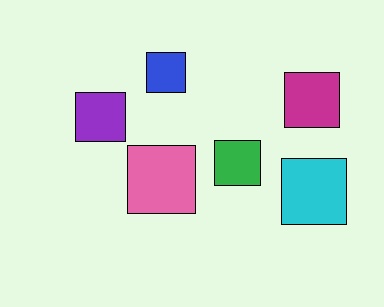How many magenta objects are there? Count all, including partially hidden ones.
There is 1 magenta object.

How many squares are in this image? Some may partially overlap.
There are 6 squares.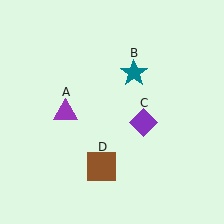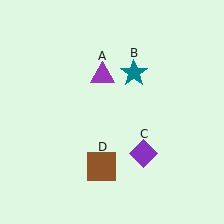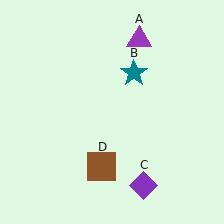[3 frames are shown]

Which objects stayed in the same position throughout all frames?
Teal star (object B) and brown square (object D) remained stationary.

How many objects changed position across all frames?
2 objects changed position: purple triangle (object A), purple diamond (object C).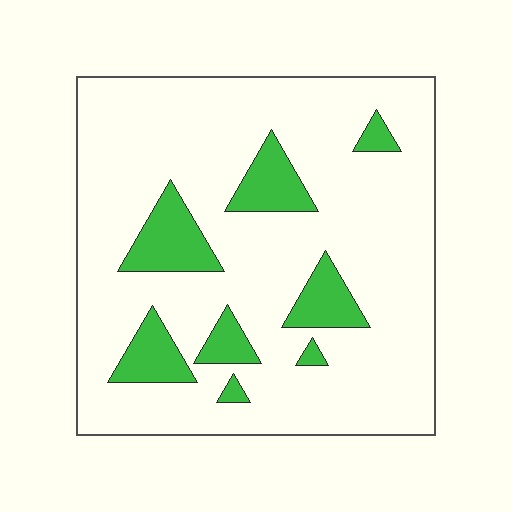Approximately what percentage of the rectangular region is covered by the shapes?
Approximately 15%.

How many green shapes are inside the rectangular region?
8.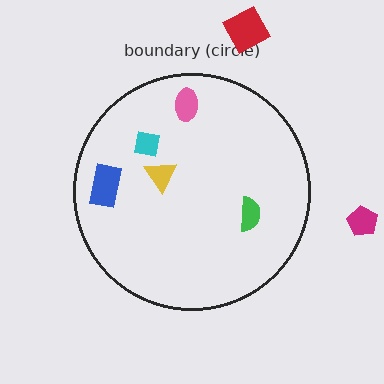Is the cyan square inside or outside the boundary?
Inside.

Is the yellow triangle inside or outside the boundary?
Inside.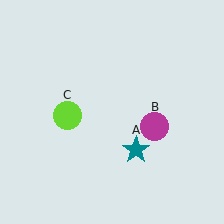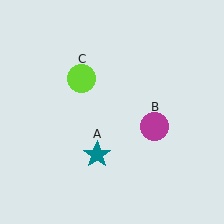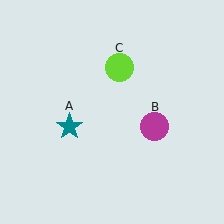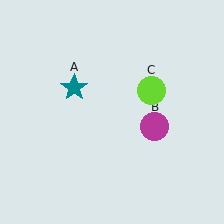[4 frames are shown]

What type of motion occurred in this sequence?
The teal star (object A), lime circle (object C) rotated clockwise around the center of the scene.